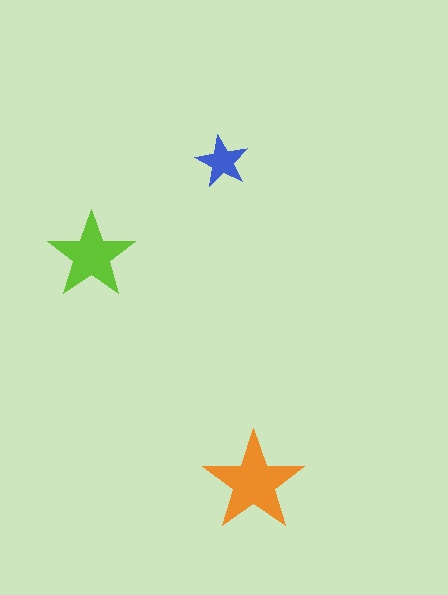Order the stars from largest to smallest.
the orange one, the lime one, the blue one.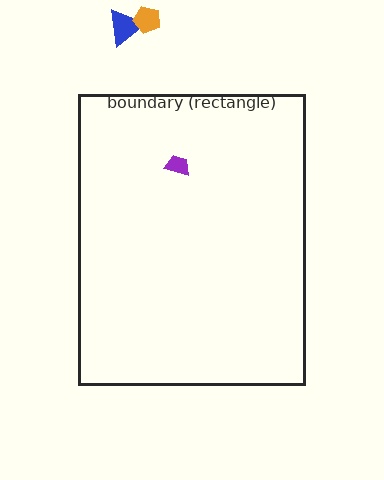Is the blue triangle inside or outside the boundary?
Outside.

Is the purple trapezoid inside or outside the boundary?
Inside.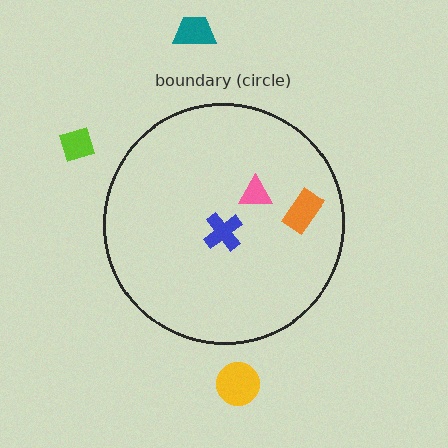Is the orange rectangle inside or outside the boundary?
Inside.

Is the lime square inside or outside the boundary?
Outside.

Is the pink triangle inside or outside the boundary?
Inside.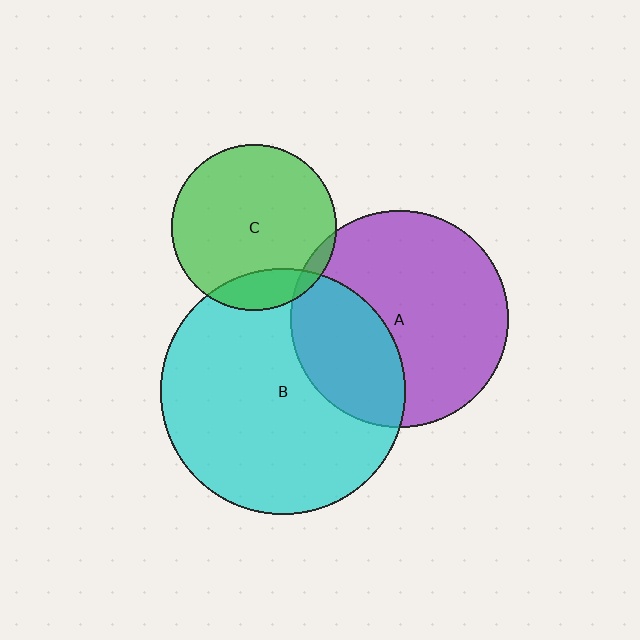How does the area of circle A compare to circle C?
Approximately 1.7 times.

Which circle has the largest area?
Circle B (cyan).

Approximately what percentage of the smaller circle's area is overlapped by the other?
Approximately 35%.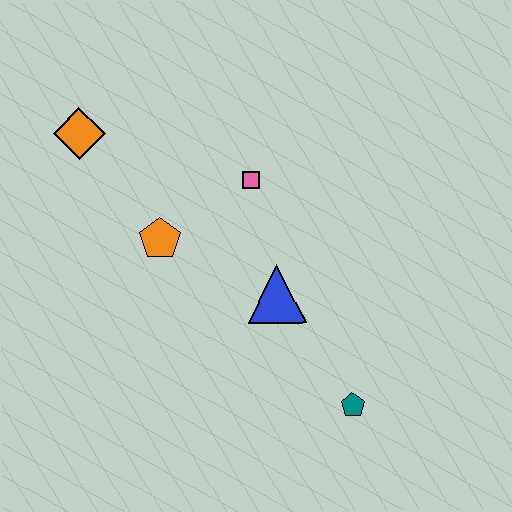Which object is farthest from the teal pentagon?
The orange diamond is farthest from the teal pentagon.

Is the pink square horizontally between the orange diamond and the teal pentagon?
Yes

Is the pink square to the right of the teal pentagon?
No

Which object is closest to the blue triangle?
The pink square is closest to the blue triangle.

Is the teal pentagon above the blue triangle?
No